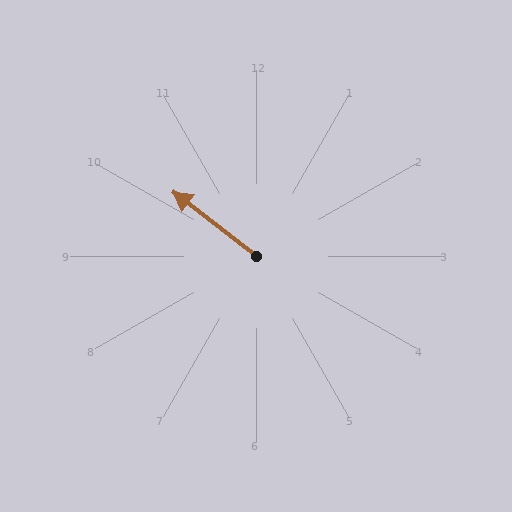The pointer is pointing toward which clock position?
Roughly 10 o'clock.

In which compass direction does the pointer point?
Northwest.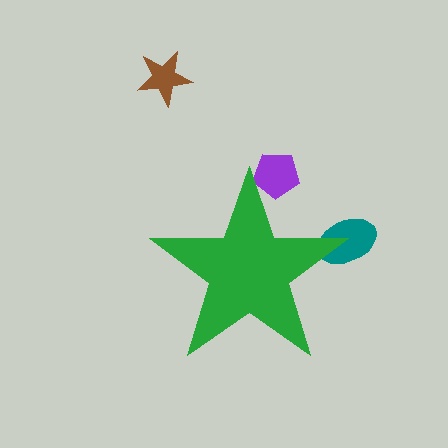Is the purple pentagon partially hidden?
Yes, the purple pentagon is partially hidden behind the green star.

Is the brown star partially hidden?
No, the brown star is fully visible.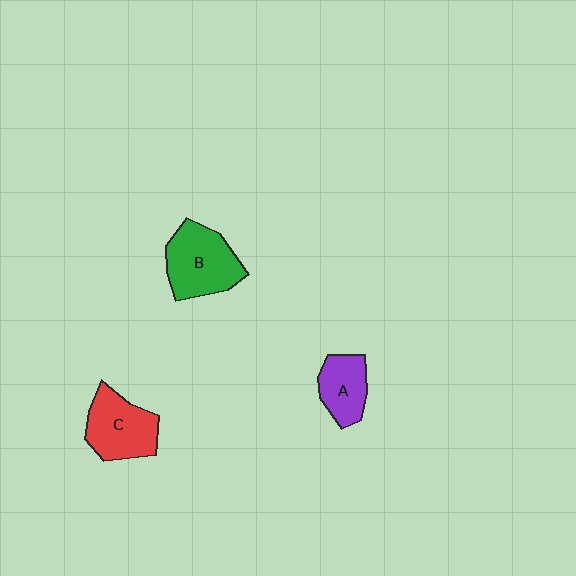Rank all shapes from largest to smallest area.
From largest to smallest: B (green), C (red), A (purple).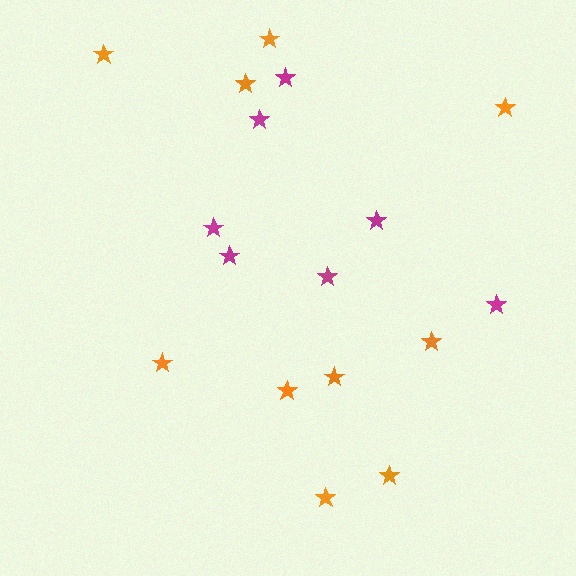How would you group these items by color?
There are 2 groups: one group of orange stars (10) and one group of magenta stars (7).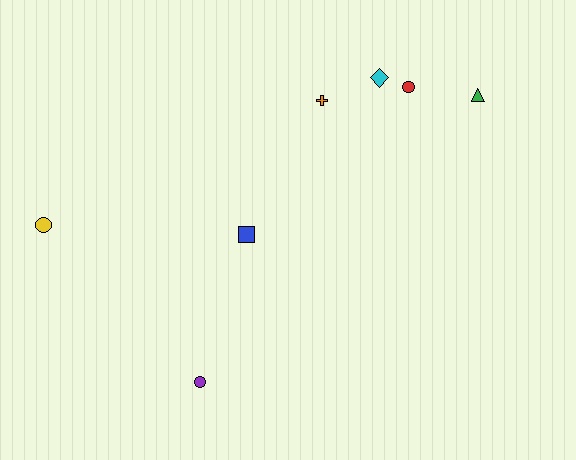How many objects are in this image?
There are 7 objects.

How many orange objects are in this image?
There is 1 orange object.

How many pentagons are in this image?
There are no pentagons.